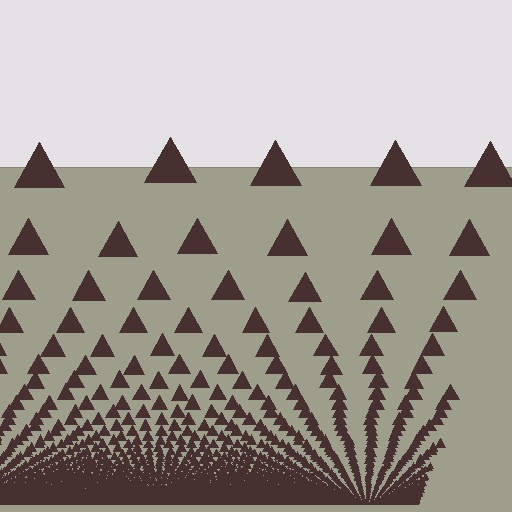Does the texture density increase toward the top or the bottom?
Density increases toward the bottom.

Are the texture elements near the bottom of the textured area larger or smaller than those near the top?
Smaller. The gradient is inverted — elements near the bottom are smaller and denser.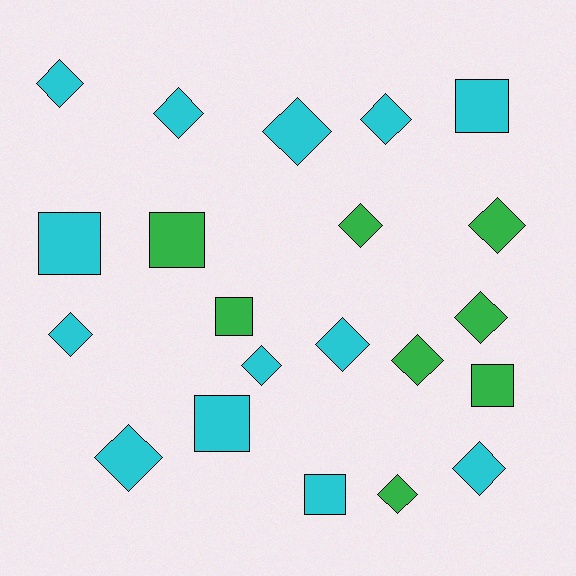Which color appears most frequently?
Cyan, with 13 objects.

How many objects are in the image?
There are 21 objects.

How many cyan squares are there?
There are 4 cyan squares.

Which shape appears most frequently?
Diamond, with 14 objects.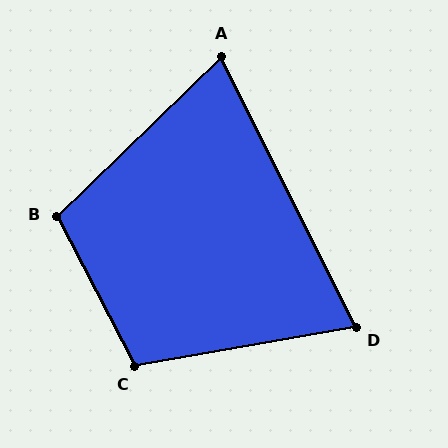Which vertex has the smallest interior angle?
A, at approximately 72 degrees.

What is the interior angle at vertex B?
Approximately 107 degrees (obtuse).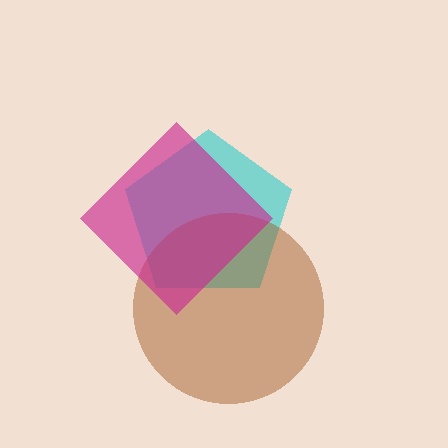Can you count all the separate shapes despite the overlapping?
Yes, there are 3 separate shapes.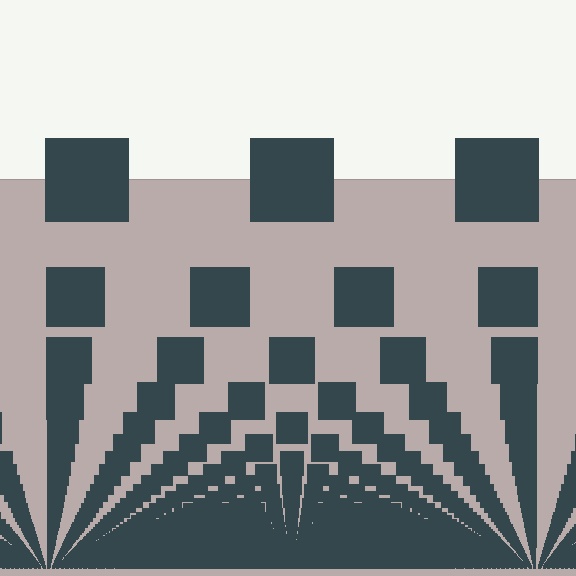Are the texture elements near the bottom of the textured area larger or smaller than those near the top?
Smaller. The gradient is inverted — elements near the bottom are smaller and denser.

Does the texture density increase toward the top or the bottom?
Density increases toward the bottom.